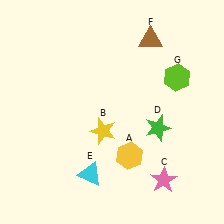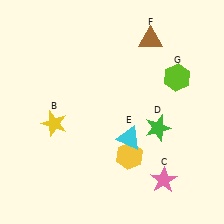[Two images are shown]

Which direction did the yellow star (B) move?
The yellow star (B) moved left.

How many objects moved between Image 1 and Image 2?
2 objects moved between the two images.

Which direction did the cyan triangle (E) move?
The cyan triangle (E) moved right.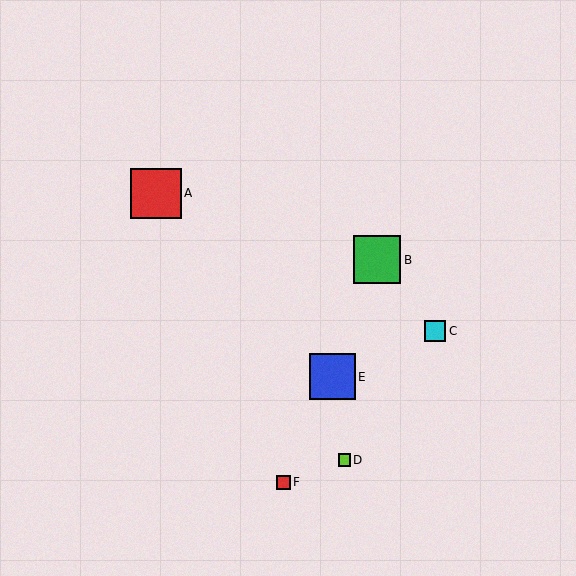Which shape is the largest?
The red square (labeled A) is the largest.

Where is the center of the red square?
The center of the red square is at (156, 193).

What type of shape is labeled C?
Shape C is a cyan square.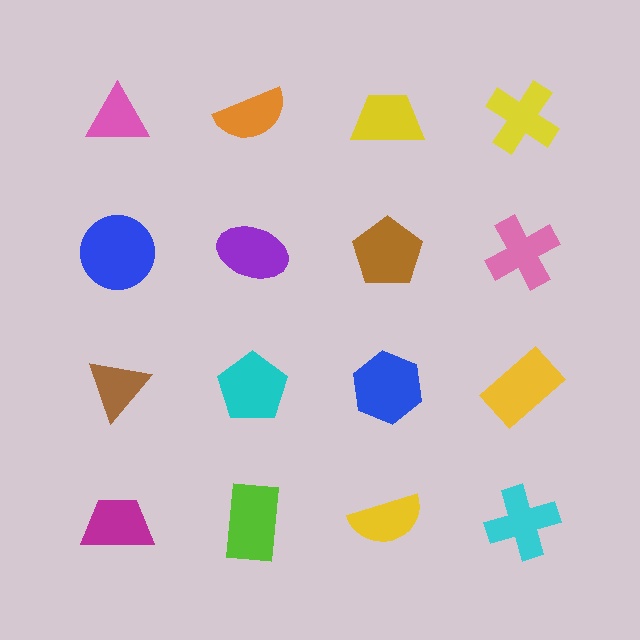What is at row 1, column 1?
A pink triangle.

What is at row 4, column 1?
A magenta trapezoid.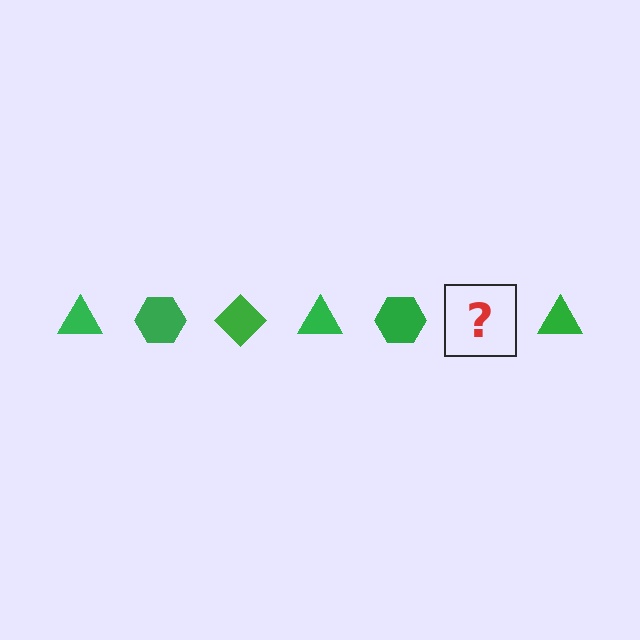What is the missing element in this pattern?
The missing element is a green diamond.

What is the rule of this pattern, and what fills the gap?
The rule is that the pattern cycles through triangle, hexagon, diamond shapes in green. The gap should be filled with a green diamond.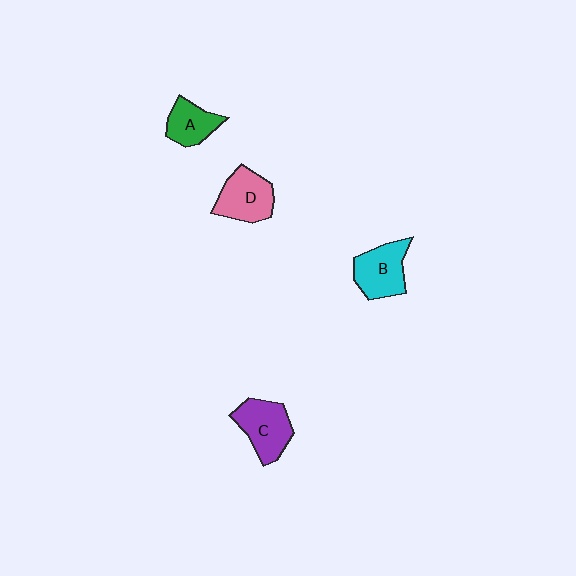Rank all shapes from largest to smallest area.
From largest to smallest: C (purple), B (cyan), D (pink), A (green).